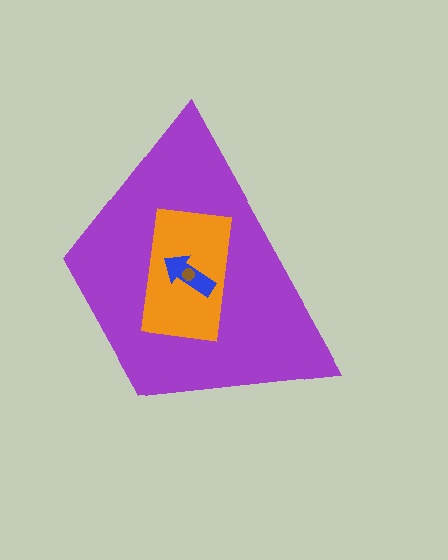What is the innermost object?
The brown circle.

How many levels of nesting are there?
4.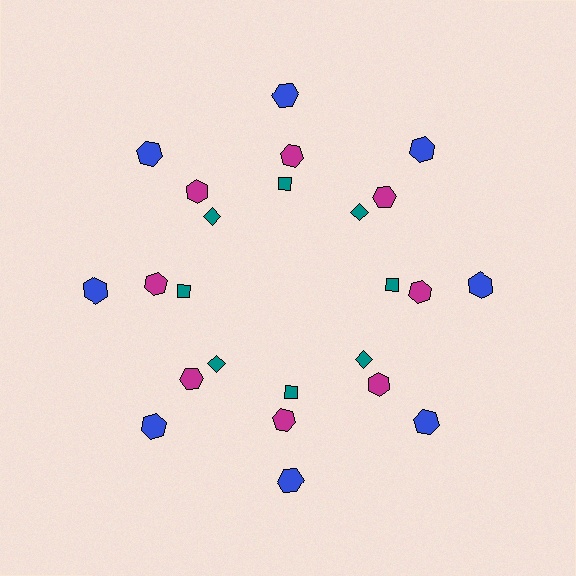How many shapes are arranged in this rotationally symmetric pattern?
There are 24 shapes, arranged in 8 groups of 3.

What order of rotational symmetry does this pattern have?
This pattern has 8-fold rotational symmetry.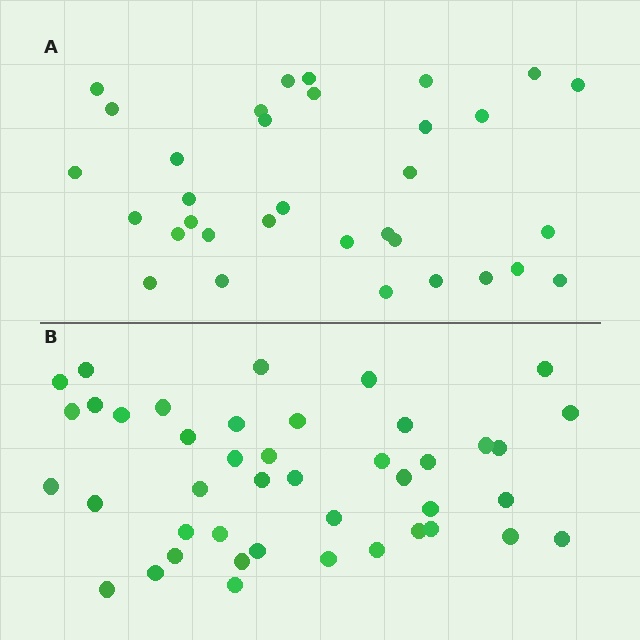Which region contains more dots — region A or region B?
Region B (the bottom region) has more dots.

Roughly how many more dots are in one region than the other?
Region B has roughly 10 or so more dots than region A.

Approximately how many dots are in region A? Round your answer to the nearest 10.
About 30 dots. (The exact count is 33, which rounds to 30.)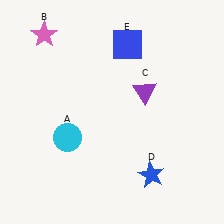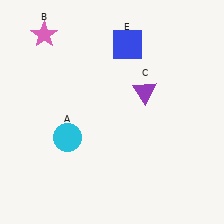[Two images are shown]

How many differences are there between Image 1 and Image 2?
There is 1 difference between the two images.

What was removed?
The blue star (D) was removed in Image 2.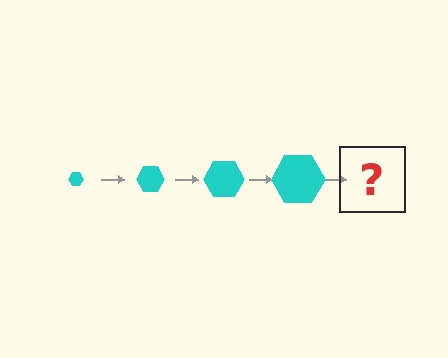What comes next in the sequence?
The next element should be a cyan hexagon, larger than the previous one.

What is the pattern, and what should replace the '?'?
The pattern is that the hexagon gets progressively larger each step. The '?' should be a cyan hexagon, larger than the previous one.